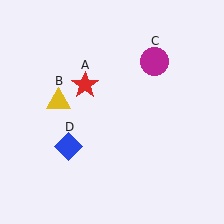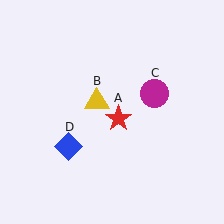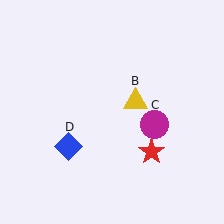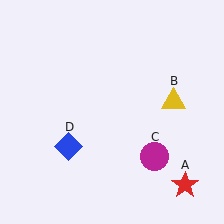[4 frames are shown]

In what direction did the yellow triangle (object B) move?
The yellow triangle (object B) moved right.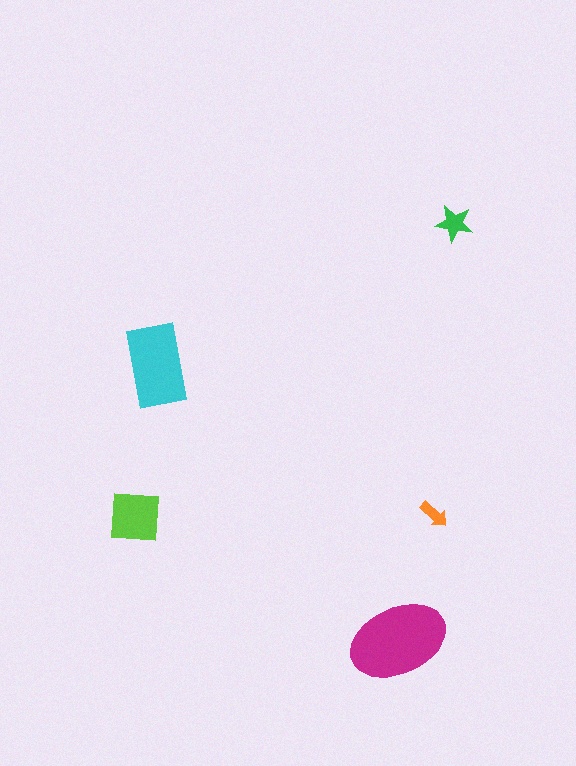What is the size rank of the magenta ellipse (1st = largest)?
1st.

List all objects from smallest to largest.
The orange arrow, the green star, the lime square, the cyan rectangle, the magenta ellipse.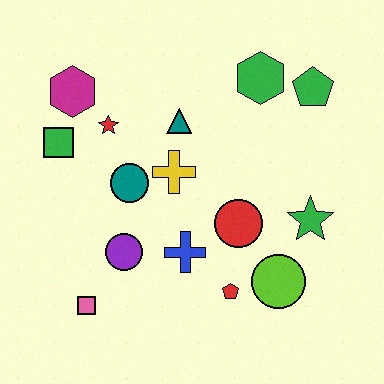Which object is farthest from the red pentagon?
The magenta hexagon is farthest from the red pentagon.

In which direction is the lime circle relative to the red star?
The lime circle is to the right of the red star.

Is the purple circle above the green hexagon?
No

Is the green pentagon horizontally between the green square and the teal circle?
No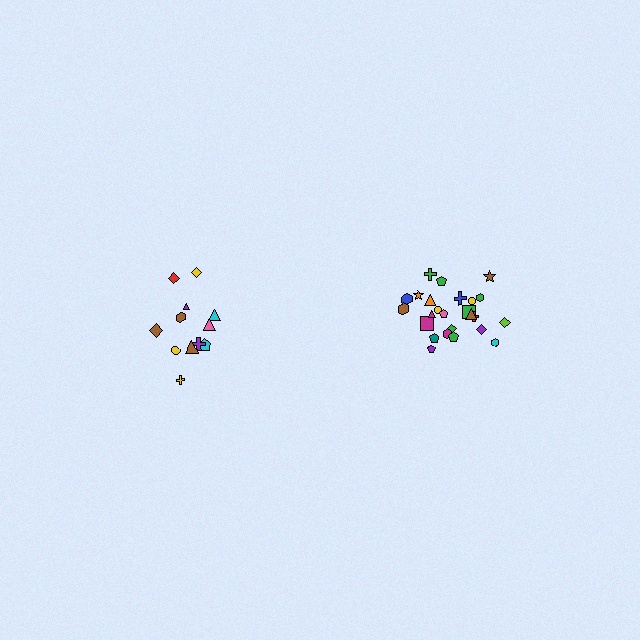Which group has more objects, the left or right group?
The right group.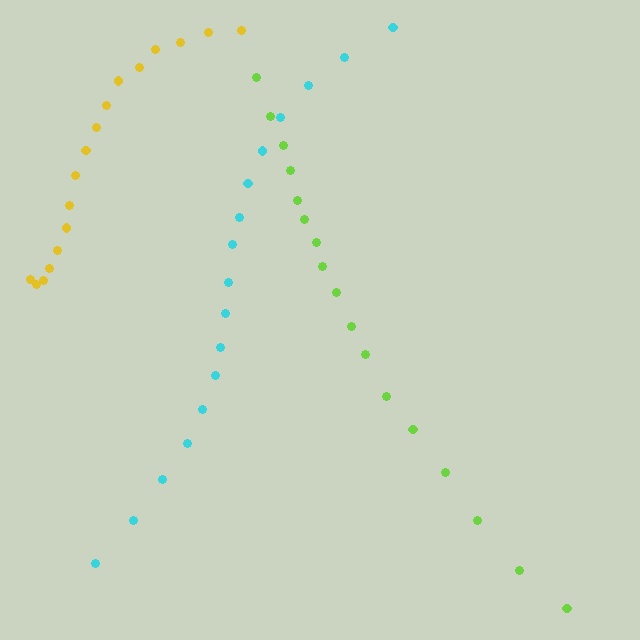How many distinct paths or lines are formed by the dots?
There are 3 distinct paths.